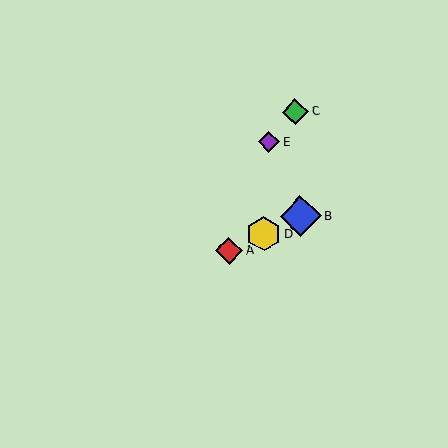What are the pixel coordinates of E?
Object E is at (269, 142).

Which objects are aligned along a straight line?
Objects A, B, D are aligned along a straight line.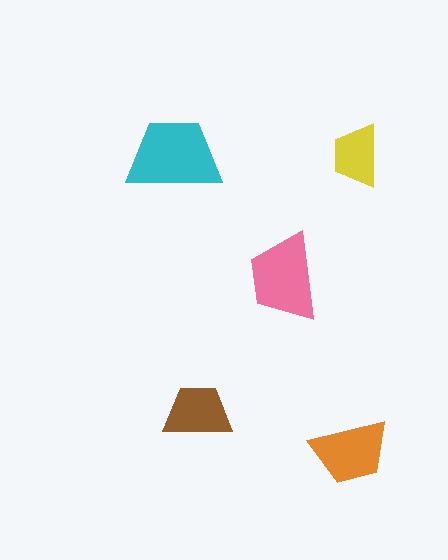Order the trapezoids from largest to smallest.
the cyan one, the pink one, the orange one, the brown one, the yellow one.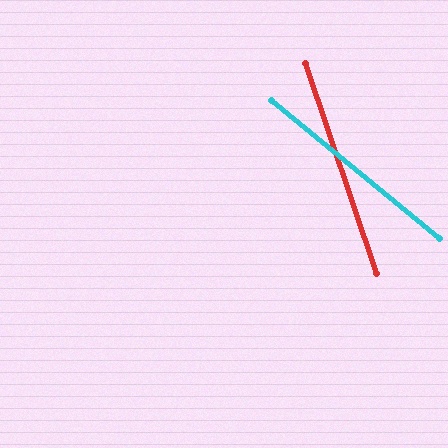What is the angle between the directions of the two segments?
Approximately 32 degrees.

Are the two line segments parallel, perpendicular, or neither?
Neither parallel nor perpendicular — they differ by about 32°.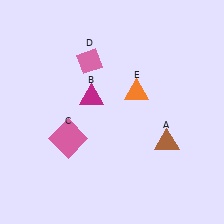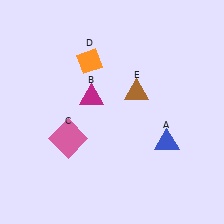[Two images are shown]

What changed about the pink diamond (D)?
In Image 1, D is pink. In Image 2, it changed to orange.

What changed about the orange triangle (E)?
In Image 1, E is orange. In Image 2, it changed to brown.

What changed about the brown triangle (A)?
In Image 1, A is brown. In Image 2, it changed to blue.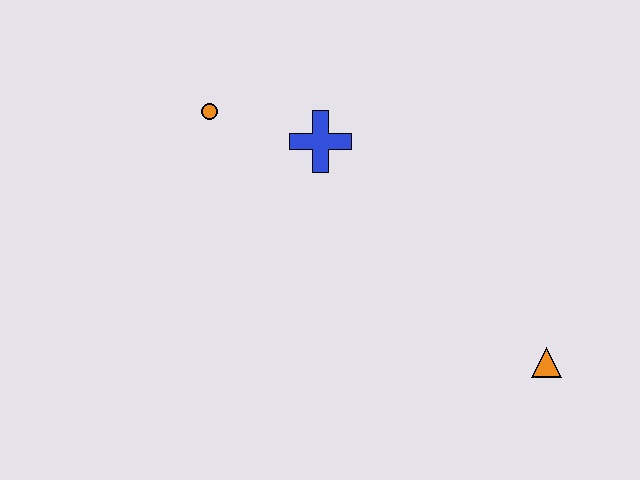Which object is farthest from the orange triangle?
The orange circle is farthest from the orange triangle.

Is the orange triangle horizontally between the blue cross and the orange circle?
No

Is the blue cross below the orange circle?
Yes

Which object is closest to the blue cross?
The orange circle is closest to the blue cross.